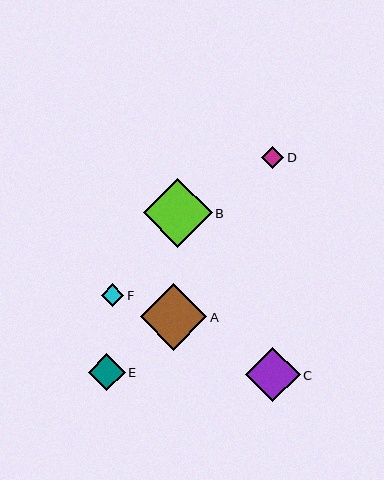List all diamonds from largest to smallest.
From largest to smallest: B, A, C, E, F, D.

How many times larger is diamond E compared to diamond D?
Diamond E is approximately 1.7 times the size of diamond D.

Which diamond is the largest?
Diamond B is the largest with a size of approximately 69 pixels.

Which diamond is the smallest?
Diamond D is the smallest with a size of approximately 22 pixels.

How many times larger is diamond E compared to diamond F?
Diamond E is approximately 1.6 times the size of diamond F.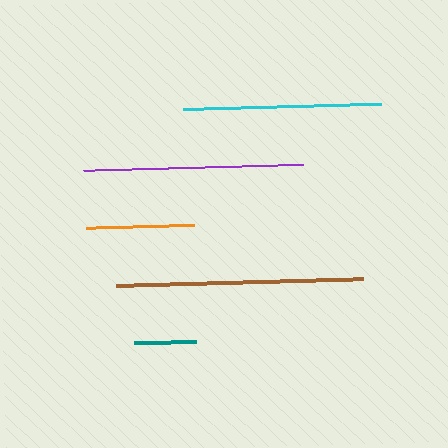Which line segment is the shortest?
The teal line is the shortest at approximately 62 pixels.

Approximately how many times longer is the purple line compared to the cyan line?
The purple line is approximately 1.1 times the length of the cyan line.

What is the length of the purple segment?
The purple segment is approximately 221 pixels long.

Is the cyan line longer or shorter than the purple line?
The purple line is longer than the cyan line.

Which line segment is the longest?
The brown line is the longest at approximately 247 pixels.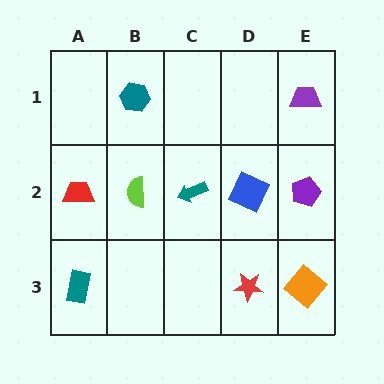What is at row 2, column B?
A lime semicircle.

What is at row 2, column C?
A teal arrow.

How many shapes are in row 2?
5 shapes.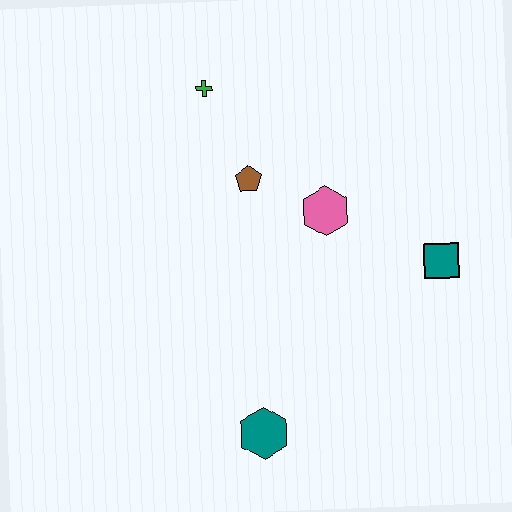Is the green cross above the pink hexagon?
Yes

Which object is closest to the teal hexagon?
The pink hexagon is closest to the teal hexagon.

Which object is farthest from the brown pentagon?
The teal hexagon is farthest from the brown pentagon.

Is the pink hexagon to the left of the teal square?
Yes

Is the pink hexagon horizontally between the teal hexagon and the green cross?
No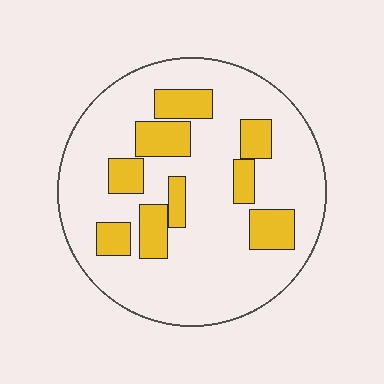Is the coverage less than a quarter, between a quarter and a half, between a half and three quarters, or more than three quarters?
Less than a quarter.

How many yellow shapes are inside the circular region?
9.